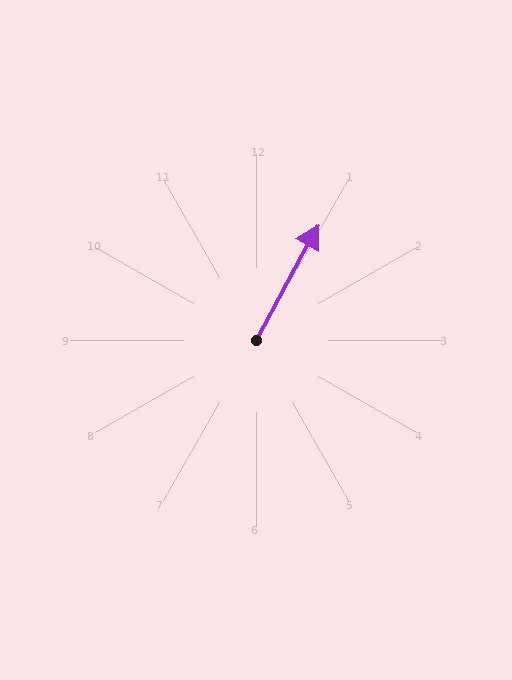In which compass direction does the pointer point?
Northeast.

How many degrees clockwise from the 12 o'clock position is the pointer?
Approximately 28 degrees.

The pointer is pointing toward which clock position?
Roughly 1 o'clock.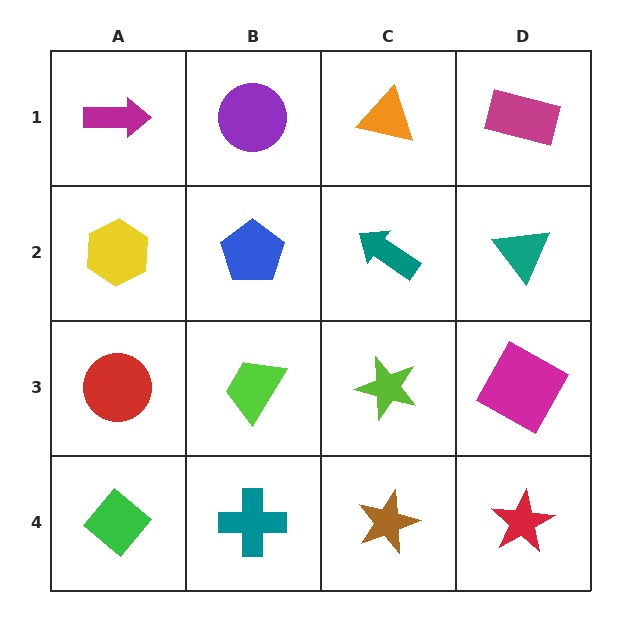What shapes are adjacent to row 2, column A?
A magenta arrow (row 1, column A), a red circle (row 3, column A), a blue pentagon (row 2, column B).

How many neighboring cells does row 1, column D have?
2.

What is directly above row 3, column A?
A yellow hexagon.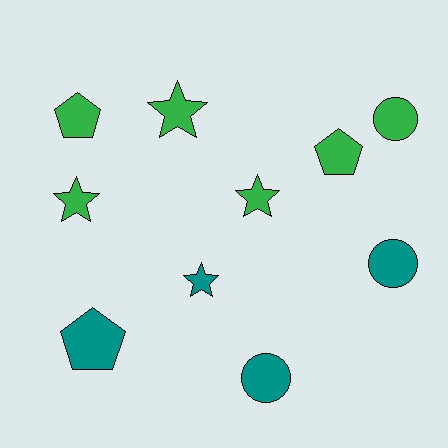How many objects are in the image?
There are 10 objects.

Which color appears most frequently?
Green, with 6 objects.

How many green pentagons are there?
There are 2 green pentagons.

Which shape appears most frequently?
Star, with 4 objects.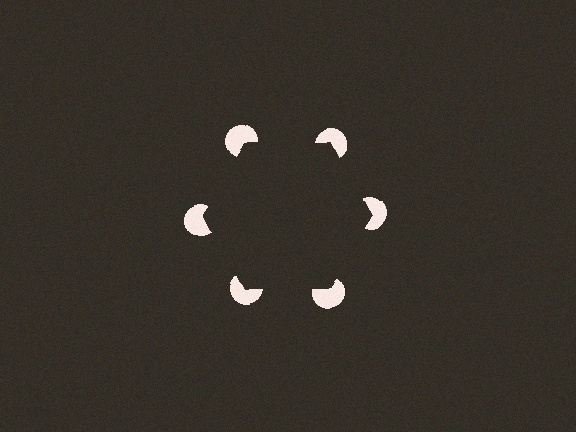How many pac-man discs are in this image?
There are 6 — one at each vertex of the illusory hexagon.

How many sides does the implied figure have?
6 sides.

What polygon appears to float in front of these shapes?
An illusory hexagon — its edges are inferred from the aligned wedge cuts in the pac-man discs, not physically drawn.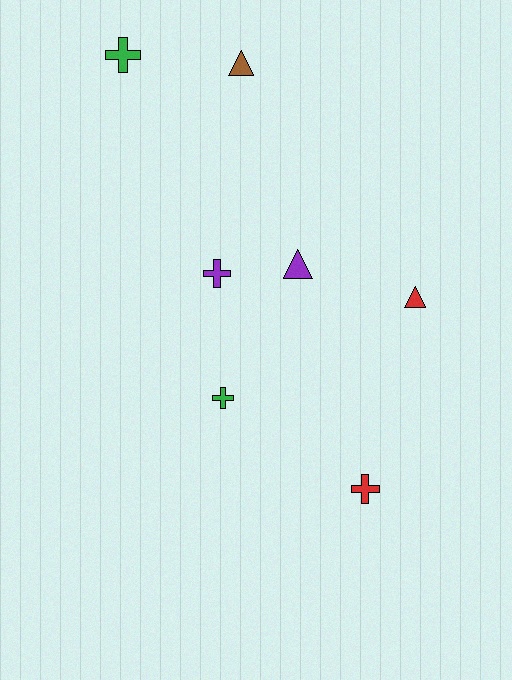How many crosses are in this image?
There are 4 crosses.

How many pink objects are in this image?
There are no pink objects.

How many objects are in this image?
There are 7 objects.